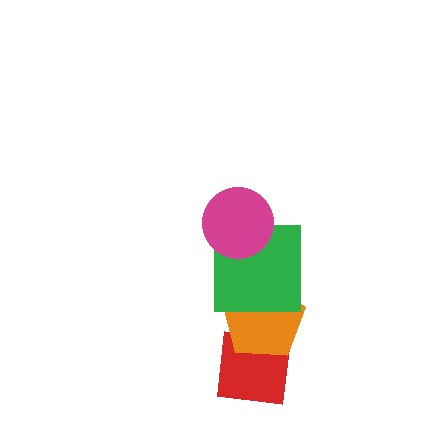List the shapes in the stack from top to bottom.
From top to bottom: the magenta circle, the green square, the orange pentagon, the red square.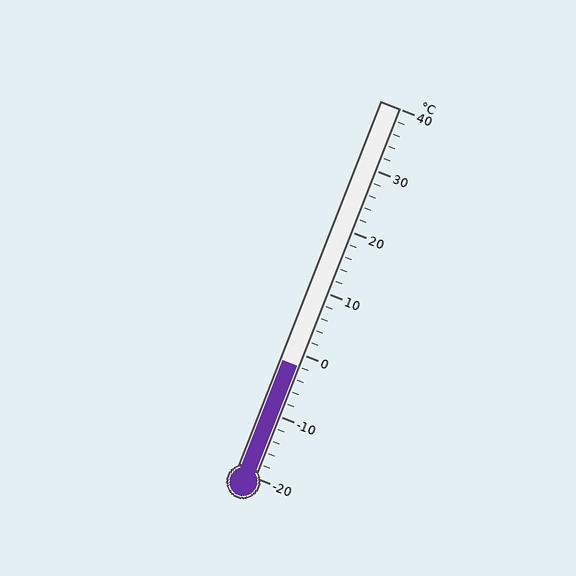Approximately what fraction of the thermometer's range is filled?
The thermometer is filled to approximately 30% of its range.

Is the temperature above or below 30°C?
The temperature is below 30°C.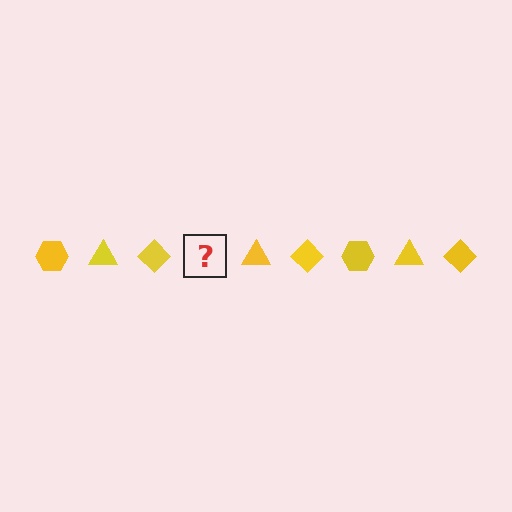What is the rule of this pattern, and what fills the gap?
The rule is that the pattern cycles through hexagon, triangle, diamond shapes in yellow. The gap should be filled with a yellow hexagon.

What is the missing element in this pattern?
The missing element is a yellow hexagon.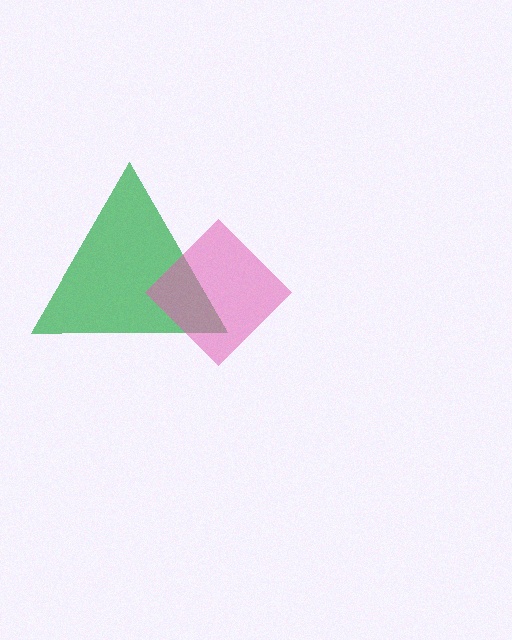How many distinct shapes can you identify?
There are 2 distinct shapes: a green triangle, a pink diamond.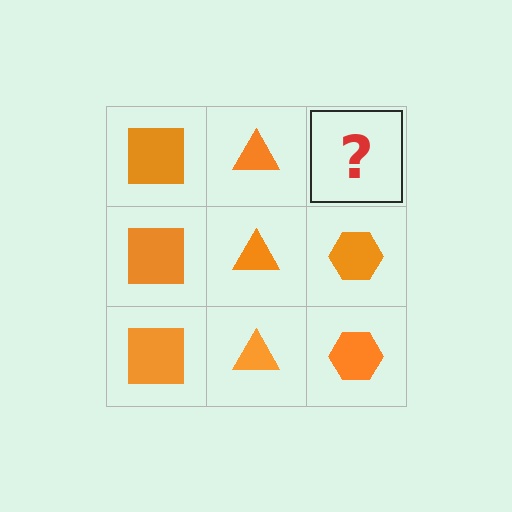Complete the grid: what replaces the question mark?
The question mark should be replaced with an orange hexagon.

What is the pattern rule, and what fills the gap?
The rule is that each column has a consistent shape. The gap should be filled with an orange hexagon.